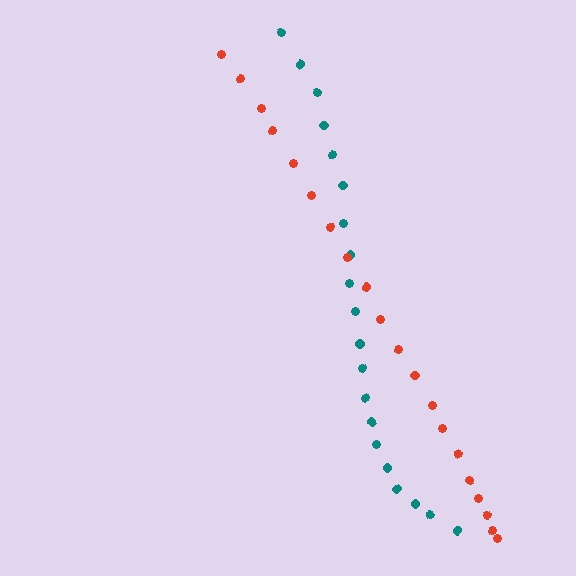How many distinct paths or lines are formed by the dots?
There are 2 distinct paths.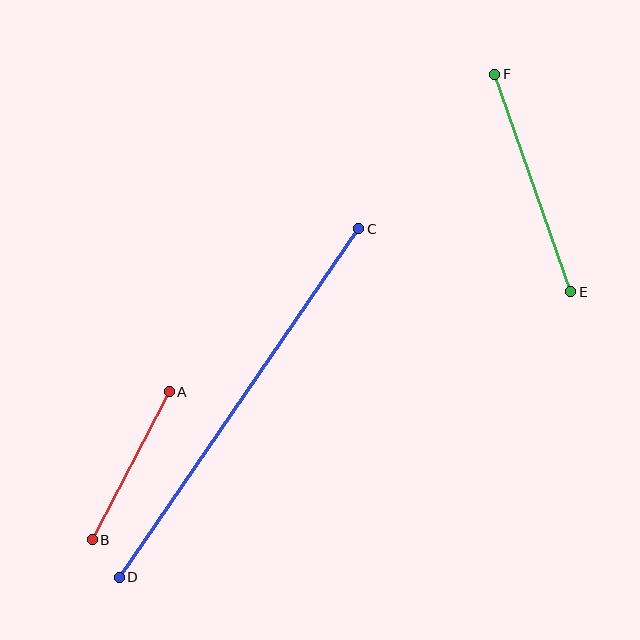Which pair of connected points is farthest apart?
Points C and D are farthest apart.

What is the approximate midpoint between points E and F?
The midpoint is at approximately (533, 183) pixels.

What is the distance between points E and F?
The distance is approximately 230 pixels.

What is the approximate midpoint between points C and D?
The midpoint is at approximately (239, 403) pixels.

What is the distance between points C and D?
The distance is approximately 423 pixels.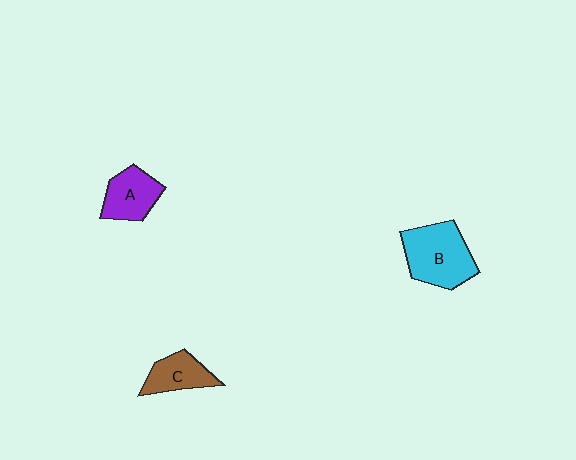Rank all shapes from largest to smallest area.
From largest to smallest: B (cyan), A (purple), C (brown).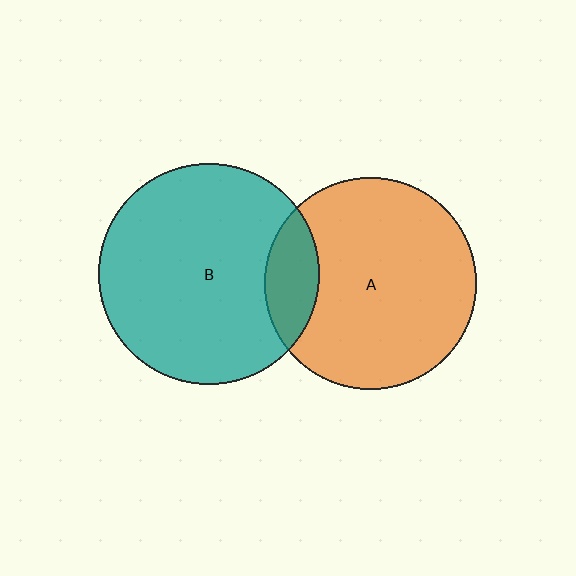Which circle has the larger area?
Circle B (teal).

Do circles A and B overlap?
Yes.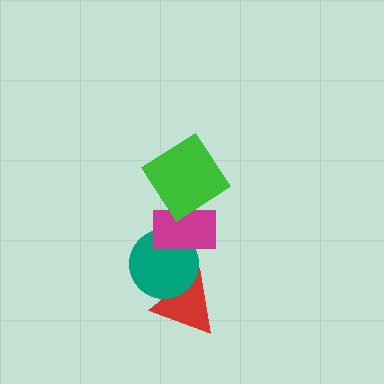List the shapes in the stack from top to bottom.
From top to bottom: the green diamond, the magenta rectangle, the teal circle, the red triangle.